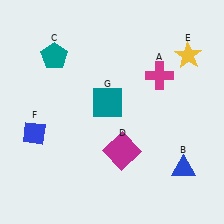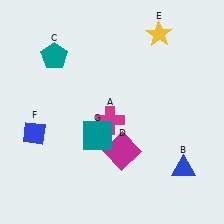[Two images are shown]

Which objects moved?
The objects that moved are: the magenta cross (A), the yellow star (E), the teal square (G).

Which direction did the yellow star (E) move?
The yellow star (E) moved left.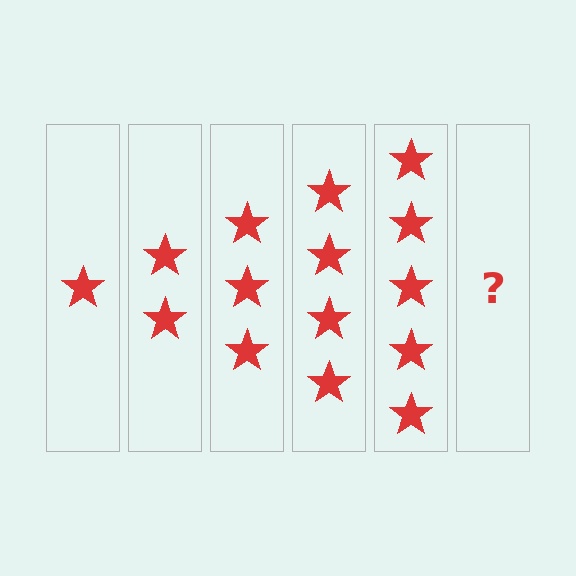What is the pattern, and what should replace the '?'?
The pattern is that each step adds one more star. The '?' should be 6 stars.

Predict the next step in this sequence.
The next step is 6 stars.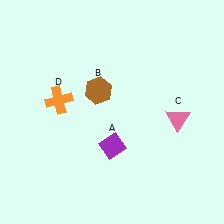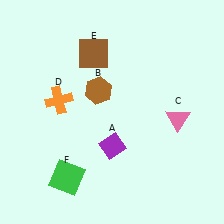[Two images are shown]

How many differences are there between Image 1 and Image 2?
There are 2 differences between the two images.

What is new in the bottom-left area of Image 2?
A green square (F) was added in the bottom-left area of Image 2.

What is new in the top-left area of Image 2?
A brown square (E) was added in the top-left area of Image 2.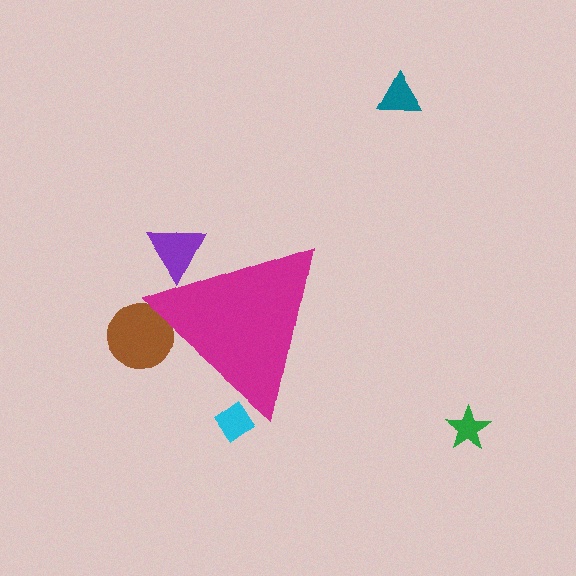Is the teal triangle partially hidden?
No, the teal triangle is fully visible.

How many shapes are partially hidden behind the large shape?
3 shapes are partially hidden.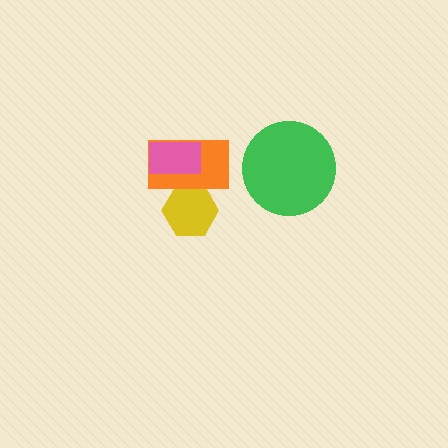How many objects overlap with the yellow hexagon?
1 object overlaps with the yellow hexagon.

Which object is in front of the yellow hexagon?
The orange rectangle is in front of the yellow hexagon.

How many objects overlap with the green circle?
0 objects overlap with the green circle.